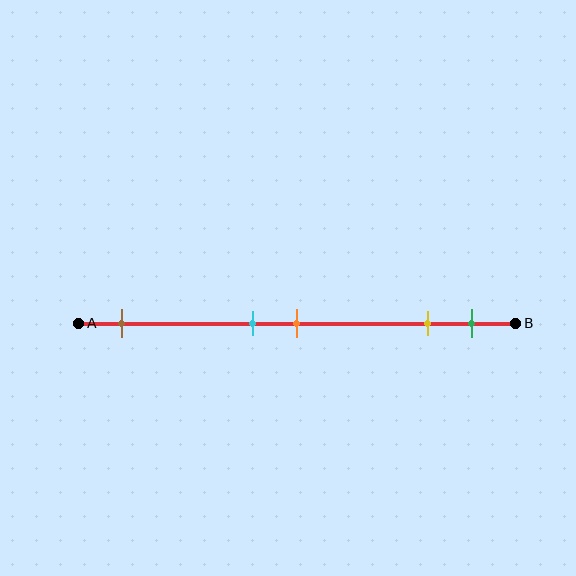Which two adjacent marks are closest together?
The cyan and orange marks are the closest adjacent pair.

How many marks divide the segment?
There are 5 marks dividing the segment.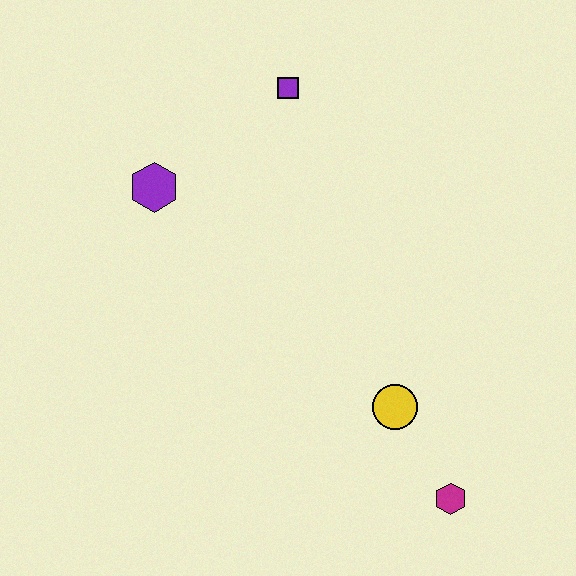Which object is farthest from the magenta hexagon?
The purple square is farthest from the magenta hexagon.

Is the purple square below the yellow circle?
No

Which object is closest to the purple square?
The purple hexagon is closest to the purple square.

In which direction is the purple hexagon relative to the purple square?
The purple hexagon is to the left of the purple square.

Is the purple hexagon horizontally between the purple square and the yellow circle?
No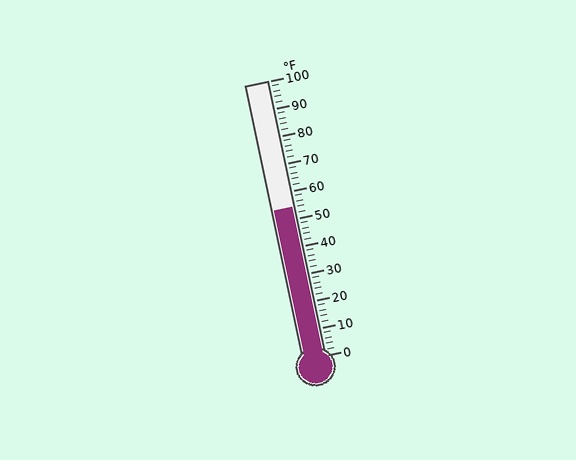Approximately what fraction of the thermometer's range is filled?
The thermometer is filled to approximately 55% of its range.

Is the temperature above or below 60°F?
The temperature is below 60°F.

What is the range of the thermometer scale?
The thermometer scale ranges from 0°F to 100°F.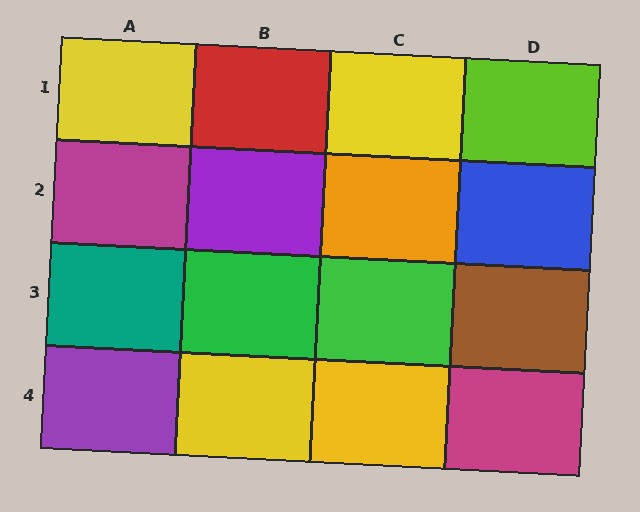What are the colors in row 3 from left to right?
Teal, green, green, brown.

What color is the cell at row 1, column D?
Lime.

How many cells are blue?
1 cell is blue.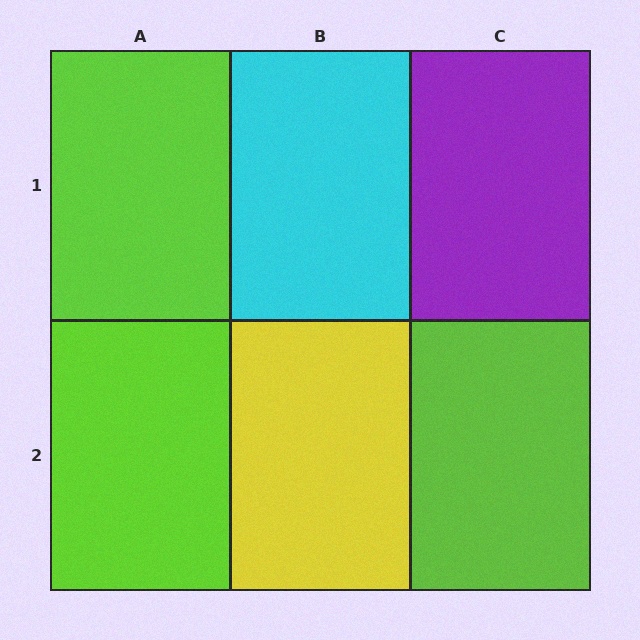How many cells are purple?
1 cell is purple.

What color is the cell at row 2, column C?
Lime.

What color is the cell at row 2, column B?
Yellow.